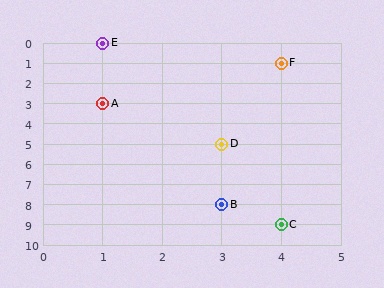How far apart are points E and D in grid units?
Points E and D are 2 columns and 5 rows apart (about 5.4 grid units diagonally).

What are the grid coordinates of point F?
Point F is at grid coordinates (4, 1).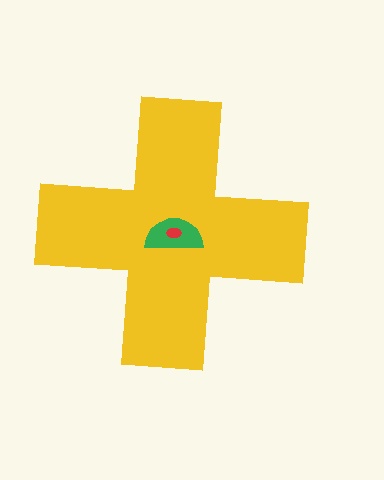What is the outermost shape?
The yellow cross.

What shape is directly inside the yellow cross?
The green semicircle.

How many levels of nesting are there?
3.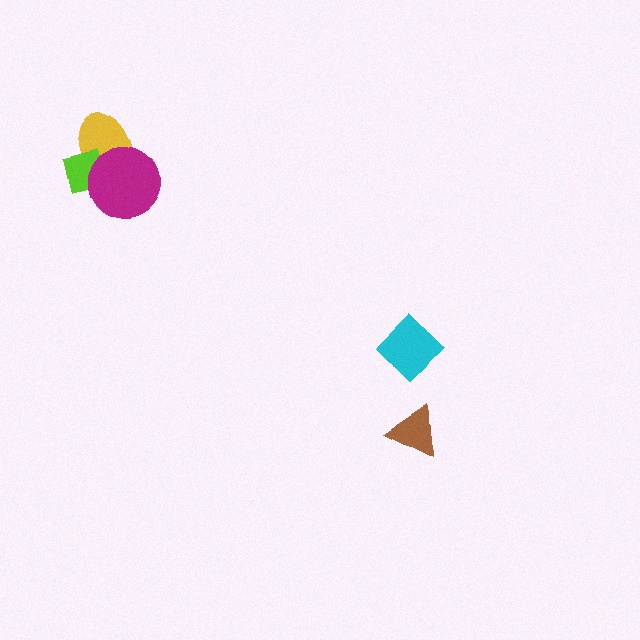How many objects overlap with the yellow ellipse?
2 objects overlap with the yellow ellipse.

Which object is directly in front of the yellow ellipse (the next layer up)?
The lime square is directly in front of the yellow ellipse.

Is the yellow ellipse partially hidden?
Yes, it is partially covered by another shape.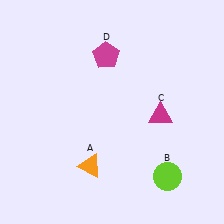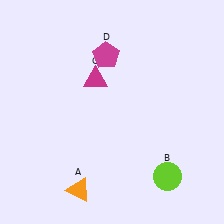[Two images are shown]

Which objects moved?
The objects that moved are: the orange triangle (A), the magenta triangle (C).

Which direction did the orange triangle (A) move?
The orange triangle (A) moved down.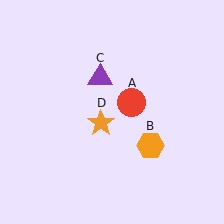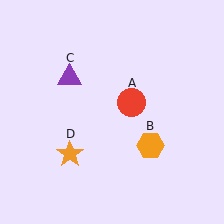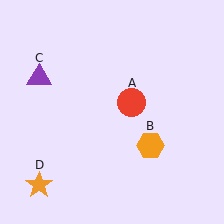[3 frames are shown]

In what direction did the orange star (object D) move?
The orange star (object D) moved down and to the left.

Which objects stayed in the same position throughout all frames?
Red circle (object A) and orange hexagon (object B) remained stationary.